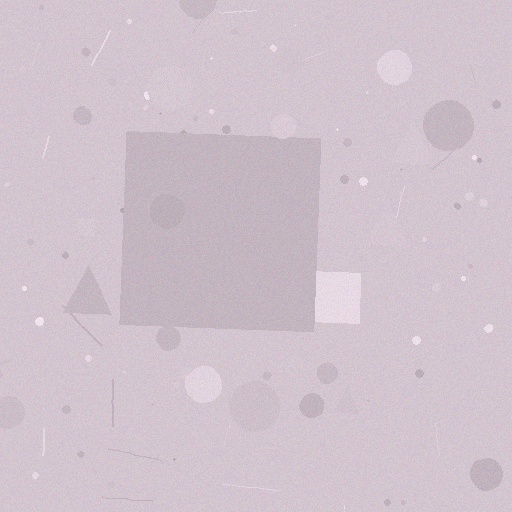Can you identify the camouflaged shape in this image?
The camouflaged shape is a square.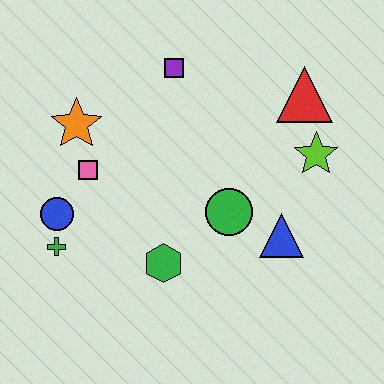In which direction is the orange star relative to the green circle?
The orange star is to the left of the green circle.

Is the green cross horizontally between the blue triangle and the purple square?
No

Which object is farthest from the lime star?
The green cross is farthest from the lime star.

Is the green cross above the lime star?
No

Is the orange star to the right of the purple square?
No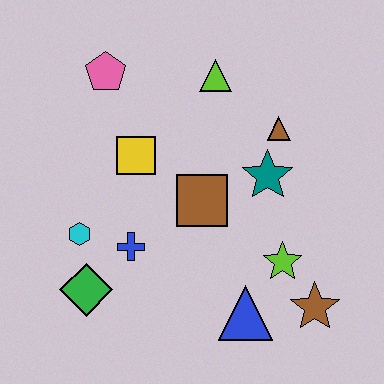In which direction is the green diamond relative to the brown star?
The green diamond is to the left of the brown star.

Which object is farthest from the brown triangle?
The green diamond is farthest from the brown triangle.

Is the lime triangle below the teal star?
No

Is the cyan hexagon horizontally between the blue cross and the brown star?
No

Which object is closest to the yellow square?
The brown square is closest to the yellow square.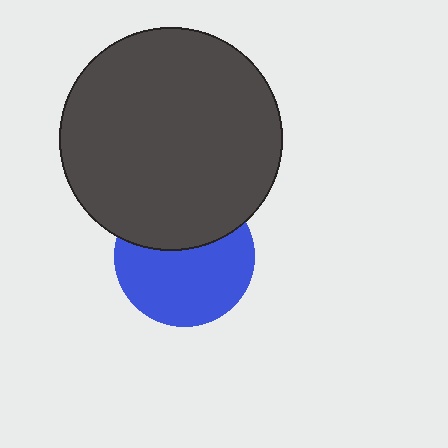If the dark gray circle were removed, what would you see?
You would see the complete blue circle.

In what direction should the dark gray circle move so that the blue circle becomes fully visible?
The dark gray circle should move up. That is the shortest direction to clear the overlap and leave the blue circle fully visible.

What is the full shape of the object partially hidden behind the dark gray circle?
The partially hidden object is a blue circle.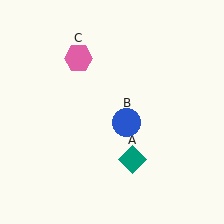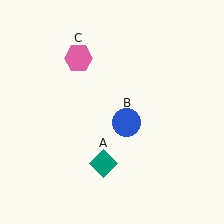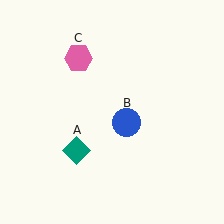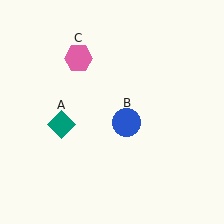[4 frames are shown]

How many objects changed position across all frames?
1 object changed position: teal diamond (object A).